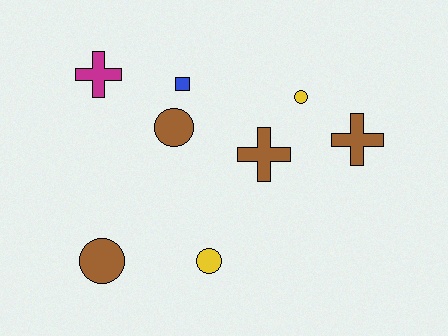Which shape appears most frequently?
Circle, with 4 objects.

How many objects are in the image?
There are 8 objects.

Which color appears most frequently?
Brown, with 4 objects.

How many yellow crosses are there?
There are no yellow crosses.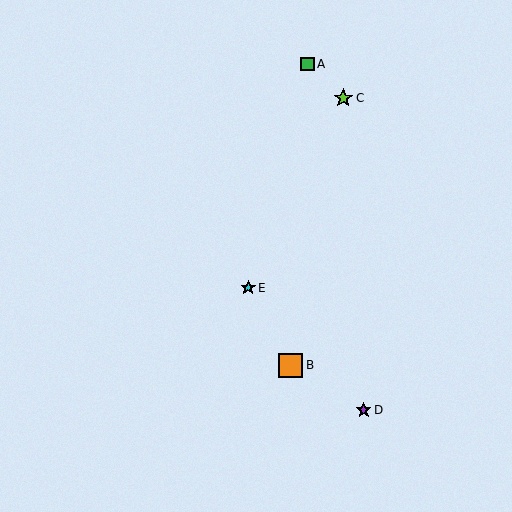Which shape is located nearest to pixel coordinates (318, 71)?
The green square (labeled A) at (308, 64) is nearest to that location.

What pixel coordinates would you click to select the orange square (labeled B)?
Click at (291, 365) to select the orange square B.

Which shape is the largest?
The orange square (labeled B) is the largest.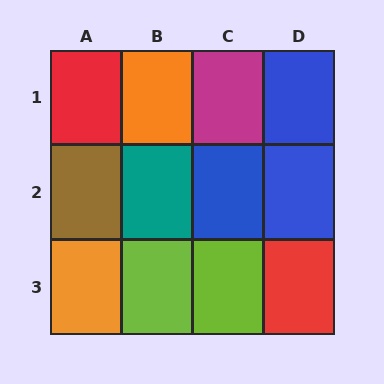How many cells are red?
2 cells are red.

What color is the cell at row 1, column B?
Orange.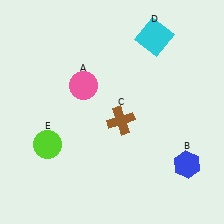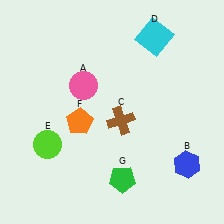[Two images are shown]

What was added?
An orange pentagon (F), a green pentagon (G) were added in Image 2.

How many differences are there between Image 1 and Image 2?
There are 2 differences between the two images.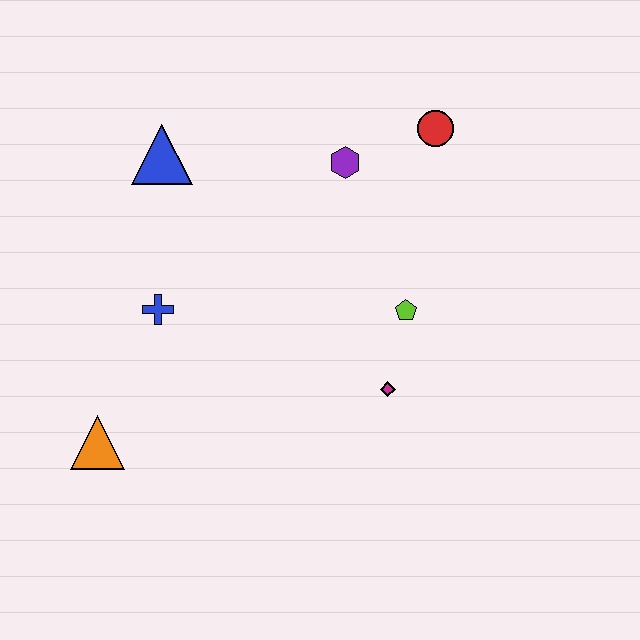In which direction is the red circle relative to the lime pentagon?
The red circle is above the lime pentagon.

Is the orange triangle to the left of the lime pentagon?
Yes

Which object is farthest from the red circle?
The orange triangle is farthest from the red circle.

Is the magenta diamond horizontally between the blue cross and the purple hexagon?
No